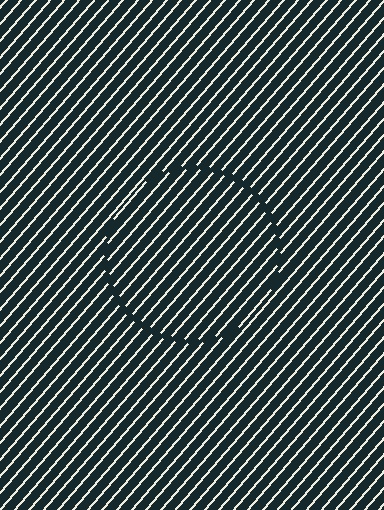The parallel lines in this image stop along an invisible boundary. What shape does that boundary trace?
An illusory circle. The interior of the shape contains the same grating, shifted by half a period — the contour is defined by the phase discontinuity where line-ends from the inner and outer gratings abut.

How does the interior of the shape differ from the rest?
The interior of the shape contains the same grating, shifted by half a period — the contour is defined by the phase discontinuity where line-ends from the inner and outer gratings abut.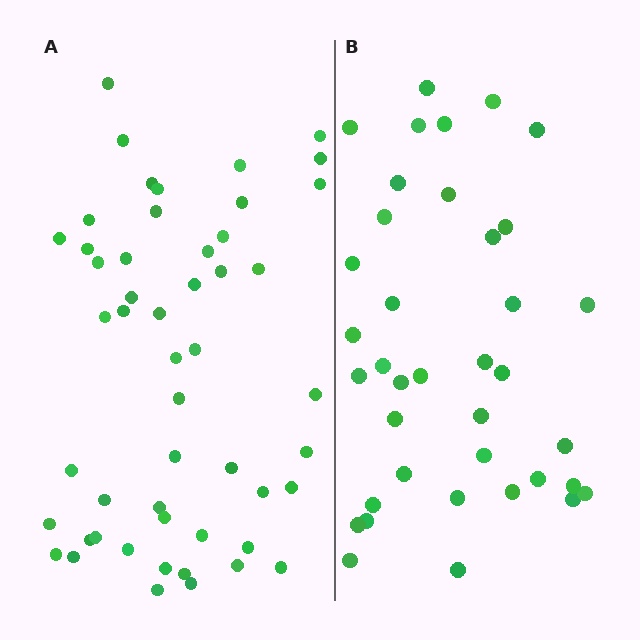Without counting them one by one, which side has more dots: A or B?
Region A (the left region) has more dots.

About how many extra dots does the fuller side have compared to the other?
Region A has approximately 15 more dots than region B.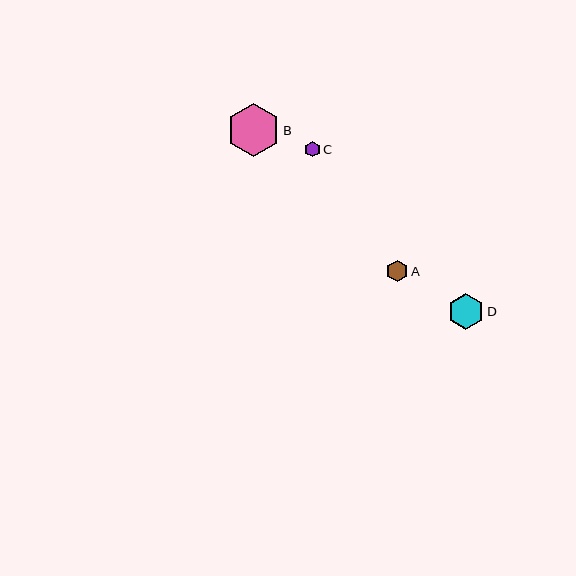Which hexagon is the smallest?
Hexagon C is the smallest with a size of approximately 15 pixels.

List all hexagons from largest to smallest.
From largest to smallest: B, D, A, C.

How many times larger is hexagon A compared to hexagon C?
Hexagon A is approximately 1.4 times the size of hexagon C.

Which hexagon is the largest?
Hexagon B is the largest with a size of approximately 53 pixels.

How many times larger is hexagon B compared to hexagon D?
Hexagon B is approximately 1.5 times the size of hexagon D.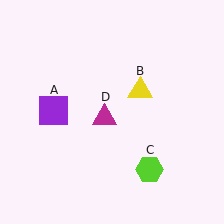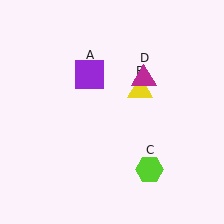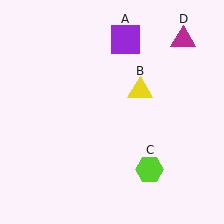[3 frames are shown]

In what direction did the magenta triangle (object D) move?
The magenta triangle (object D) moved up and to the right.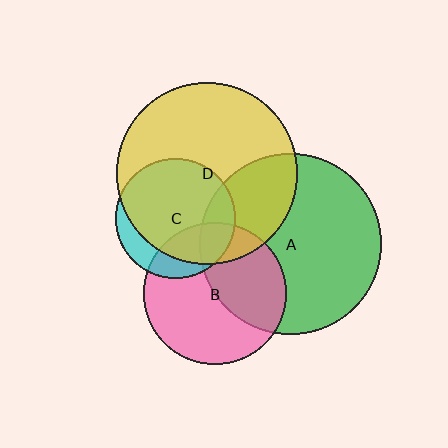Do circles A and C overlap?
Yes.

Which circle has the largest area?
Circle A (green).